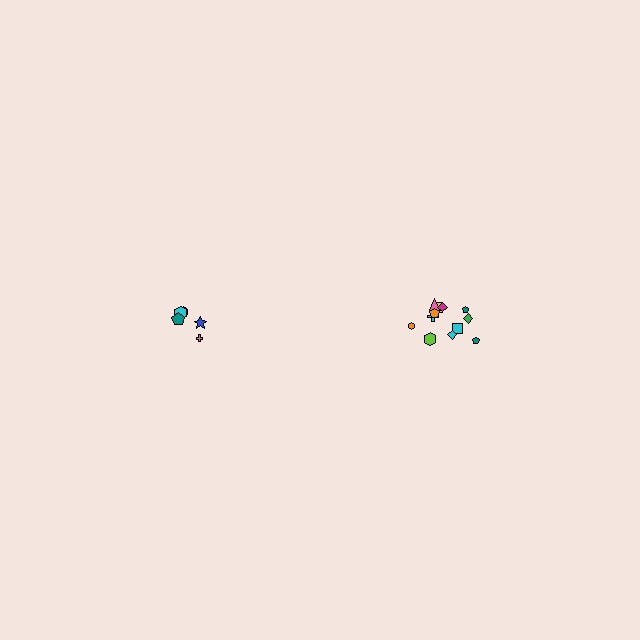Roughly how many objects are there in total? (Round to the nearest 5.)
Roughly 15 objects in total.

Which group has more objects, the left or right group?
The right group.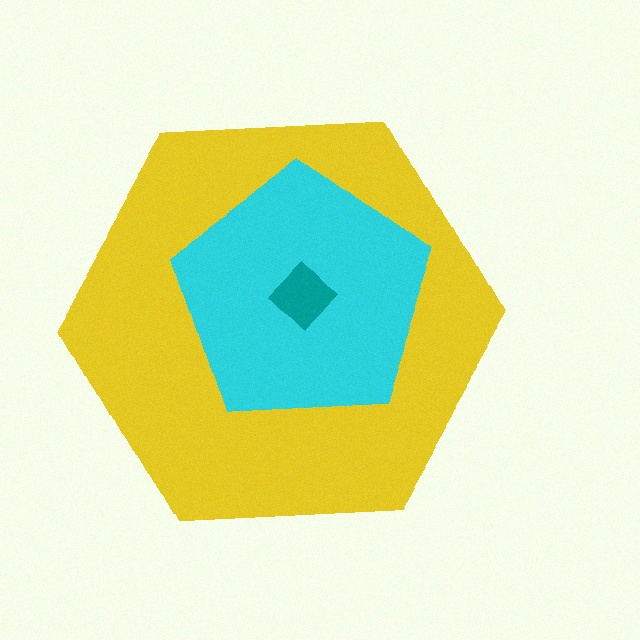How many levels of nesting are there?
3.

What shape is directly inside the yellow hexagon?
The cyan pentagon.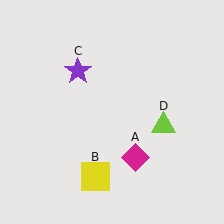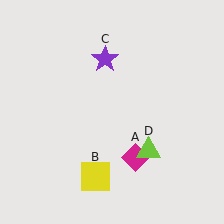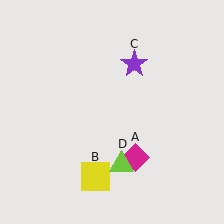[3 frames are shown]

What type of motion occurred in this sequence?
The purple star (object C), lime triangle (object D) rotated clockwise around the center of the scene.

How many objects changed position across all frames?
2 objects changed position: purple star (object C), lime triangle (object D).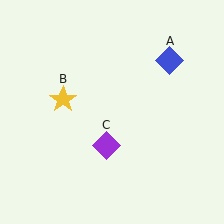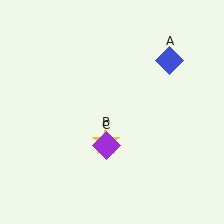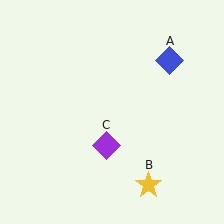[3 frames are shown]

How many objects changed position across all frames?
1 object changed position: yellow star (object B).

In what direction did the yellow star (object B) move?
The yellow star (object B) moved down and to the right.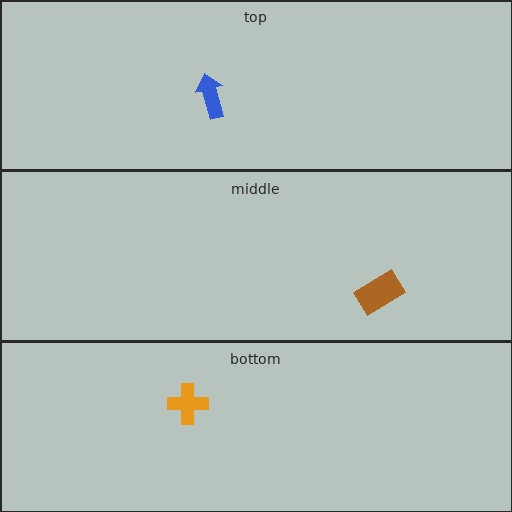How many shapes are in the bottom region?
1.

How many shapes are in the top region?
1.